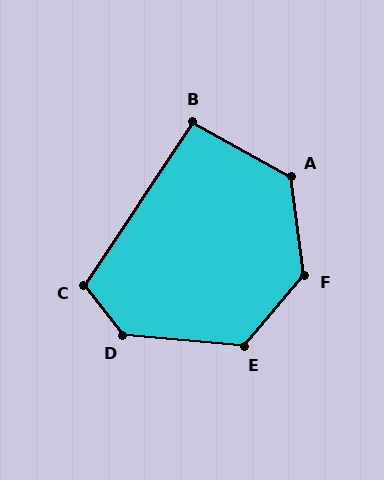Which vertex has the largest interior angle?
D, at approximately 133 degrees.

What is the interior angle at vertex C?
Approximately 108 degrees (obtuse).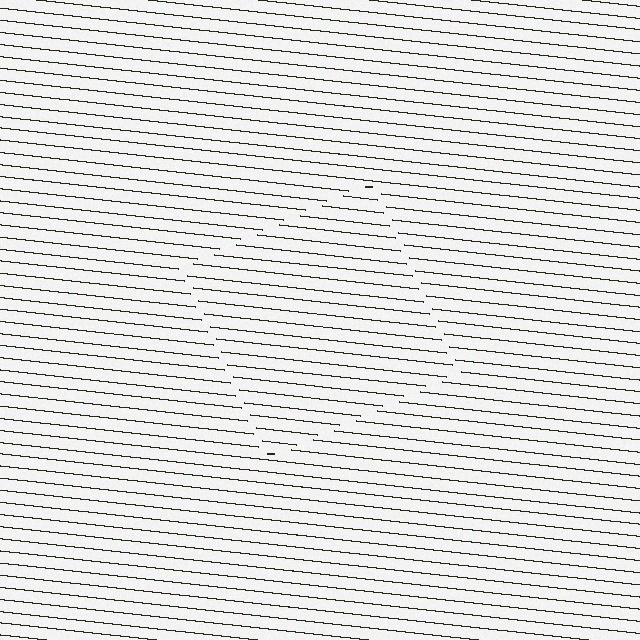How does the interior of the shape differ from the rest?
The interior of the shape contains the same grating, shifted by half a period — the contour is defined by the phase discontinuity where line-ends from the inner and outer gratings abut.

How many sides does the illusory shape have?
4 sides — the line-ends trace a square.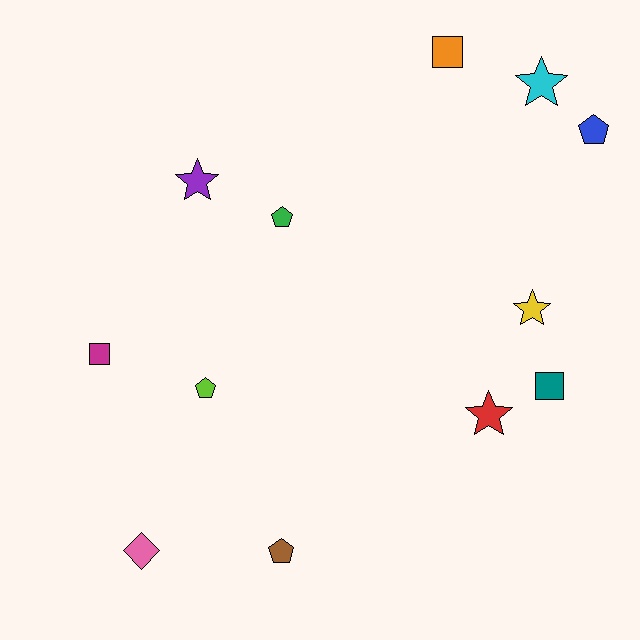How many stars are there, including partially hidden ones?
There are 4 stars.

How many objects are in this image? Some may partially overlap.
There are 12 objects.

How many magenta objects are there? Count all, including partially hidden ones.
There is 1 magenta object.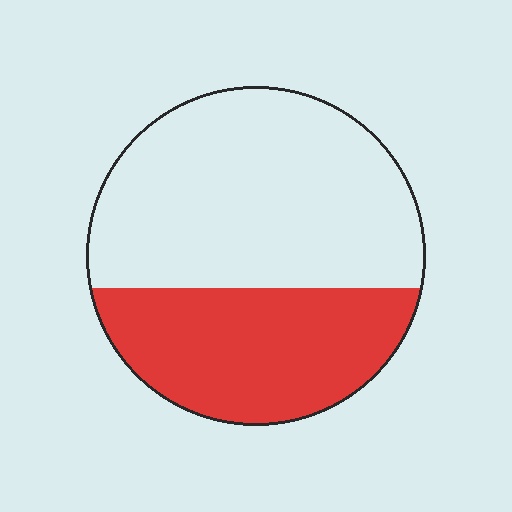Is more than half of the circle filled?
No.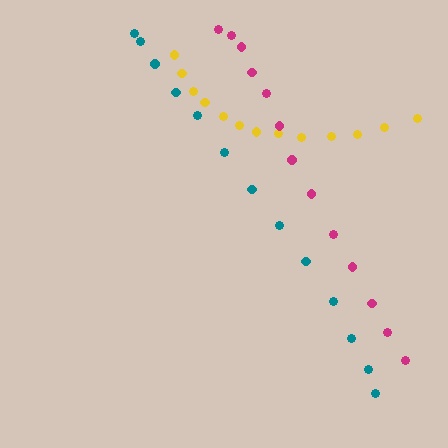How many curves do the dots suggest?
There are 3 distinct paths.